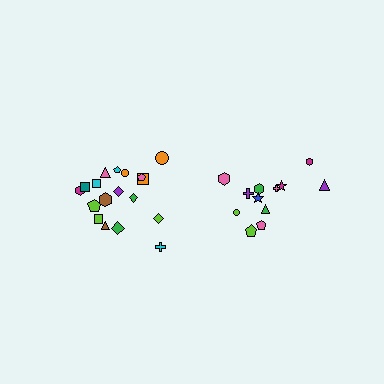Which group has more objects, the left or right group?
The left group.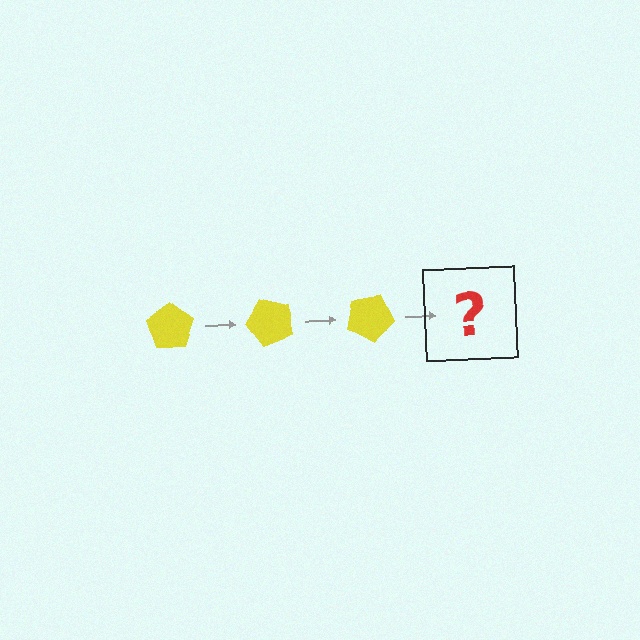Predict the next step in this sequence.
The next step is a yellow pentagon rotated 150 degrees.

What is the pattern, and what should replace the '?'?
The pattern is that the pentagon rotates 50 degrees each step. The '?' should be a yellow pentagon rotated 150 degrees.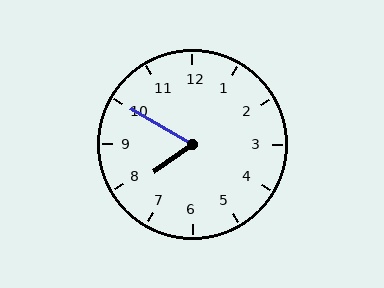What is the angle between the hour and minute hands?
Approximately 65 degrees.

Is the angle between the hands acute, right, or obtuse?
It is acute.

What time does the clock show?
7:50.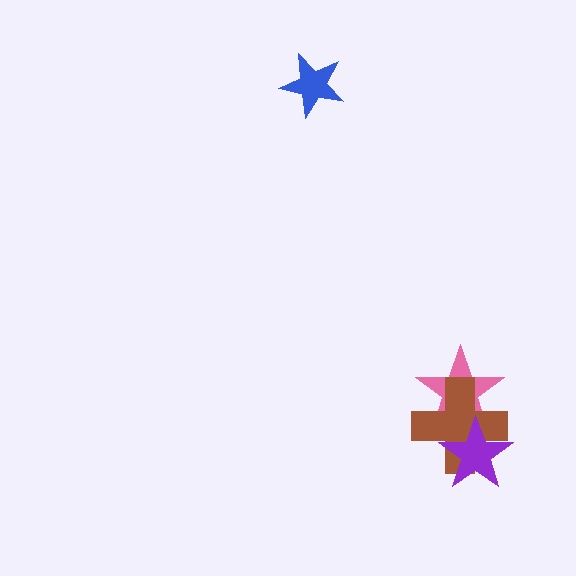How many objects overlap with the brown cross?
2 objects overlap with the brown cross.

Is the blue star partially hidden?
No, no other shape covers it.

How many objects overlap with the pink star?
2 objects overlap with the pink star.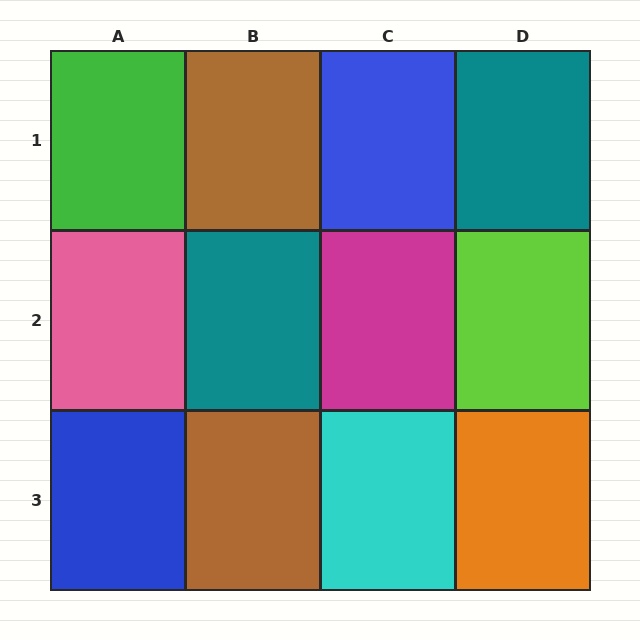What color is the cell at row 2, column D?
Lime.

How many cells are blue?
2 cells are blue.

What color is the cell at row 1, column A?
Green.